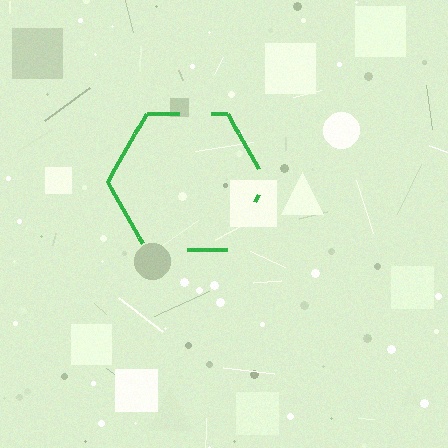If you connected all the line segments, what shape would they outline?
They would outline a hexagon.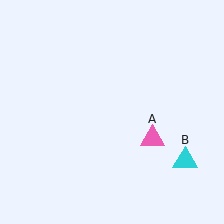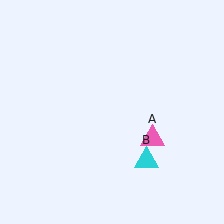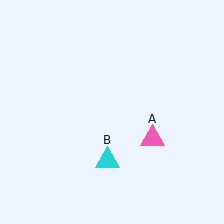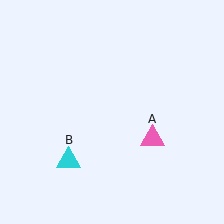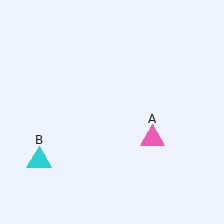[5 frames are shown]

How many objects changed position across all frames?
1 object changed position: cyan triangle (object B).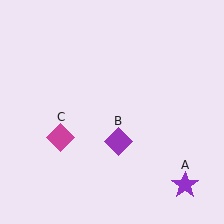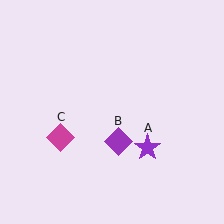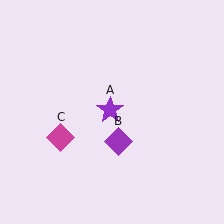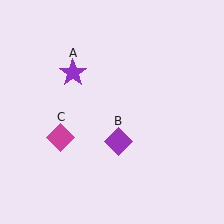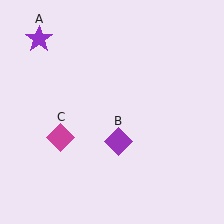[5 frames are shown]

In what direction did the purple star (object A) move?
The purple star (object A) moved up and to the left.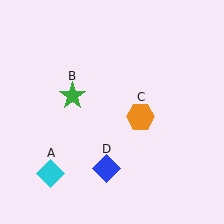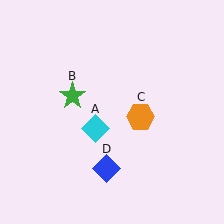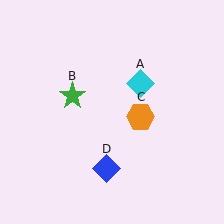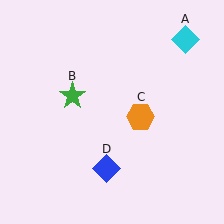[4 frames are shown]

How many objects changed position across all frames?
1 object changed position: cyan diamond (object A).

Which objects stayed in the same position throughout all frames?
Green star (object B) and orange hexagon (object C) and blue diamond (object D) remained stationary.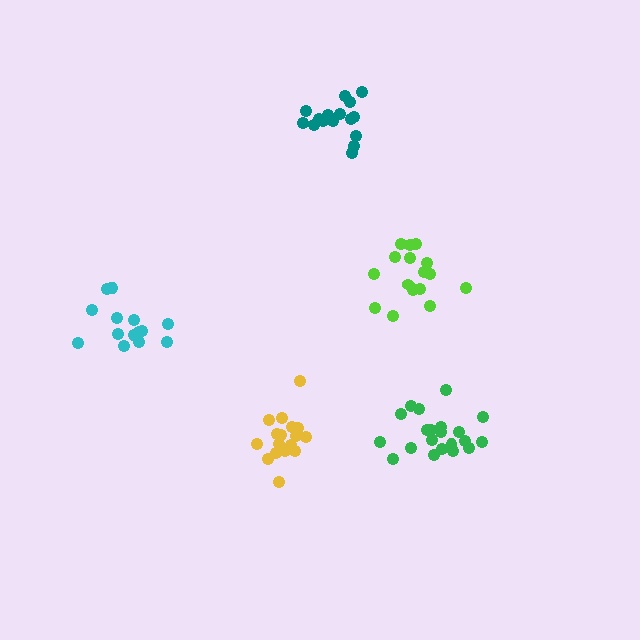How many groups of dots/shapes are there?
There are 5 groups.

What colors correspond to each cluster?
The clusters are colored: teal, lime, green, cyan, yellow.